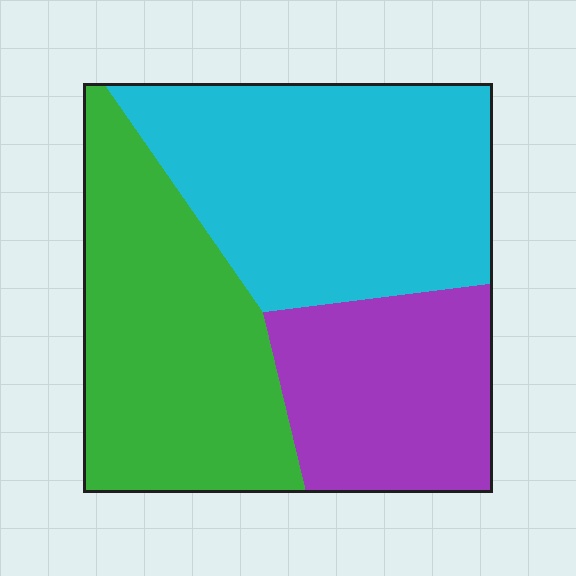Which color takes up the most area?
Cyan, at roughly 40%.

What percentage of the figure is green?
Green covers around 35% of the figure.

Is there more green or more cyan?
Cyan.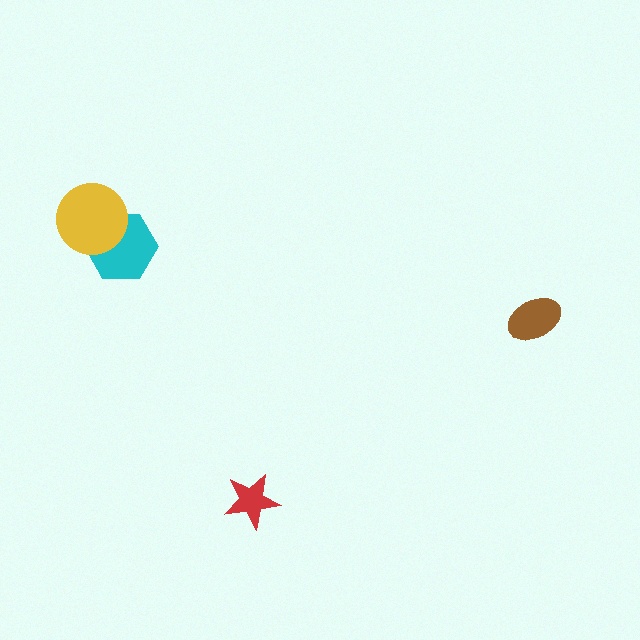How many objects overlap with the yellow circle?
1 object overlaps with the yellow circle.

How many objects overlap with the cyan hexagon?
1 object overlaps with the cyan hexagon.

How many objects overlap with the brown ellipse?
0 objects overlap with the brown ellipse.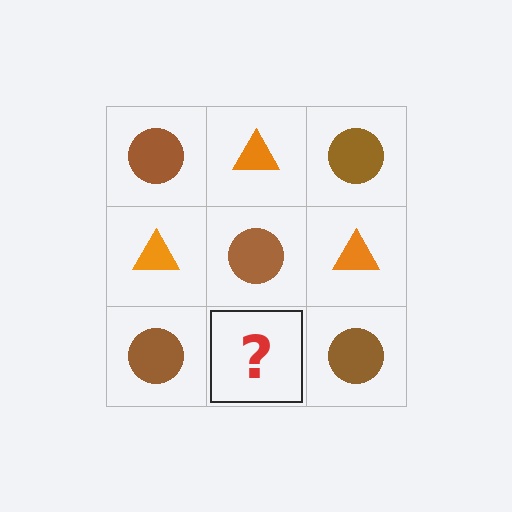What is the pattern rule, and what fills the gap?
The rule is that it alternates brown circle and orange triangle in a checkerboard pattern. The gap should be filled with an orange triangle.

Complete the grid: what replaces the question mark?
The question mark should be replaced with an orange triangle.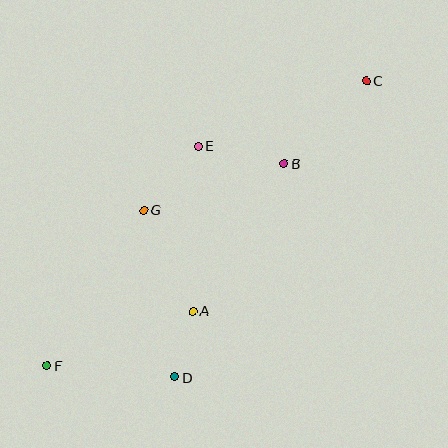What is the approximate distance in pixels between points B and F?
The distance between B and F is approximately 311 pixels.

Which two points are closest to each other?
Points A and D are closest to each other.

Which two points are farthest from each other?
Points C and F are farthest from each other.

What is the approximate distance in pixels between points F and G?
The distance between F and G is approximately 183 pixels.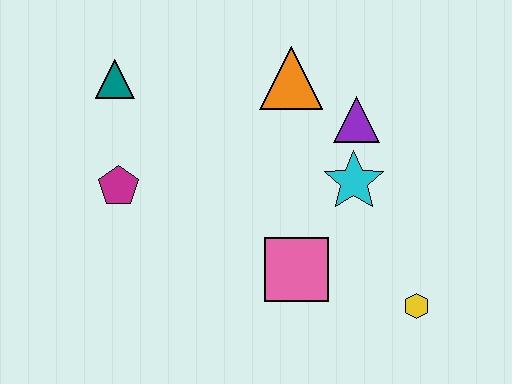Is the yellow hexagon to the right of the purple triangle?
Yes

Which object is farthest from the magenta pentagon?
The yellow hexagon is farthest from the magenta pentagon.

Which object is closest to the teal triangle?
The magenta pentagon is closest to the teal triangle.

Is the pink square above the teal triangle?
No